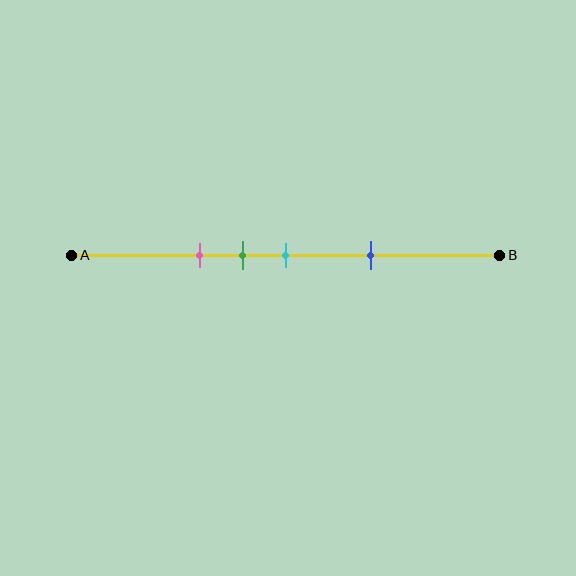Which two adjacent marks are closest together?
The green and cyan marks are the closest adjacent pair.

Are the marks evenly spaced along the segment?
No, the marks are not evenly spaced.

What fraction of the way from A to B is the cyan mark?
The cyan mark is approximately 50% (0.5) of the way from A to B.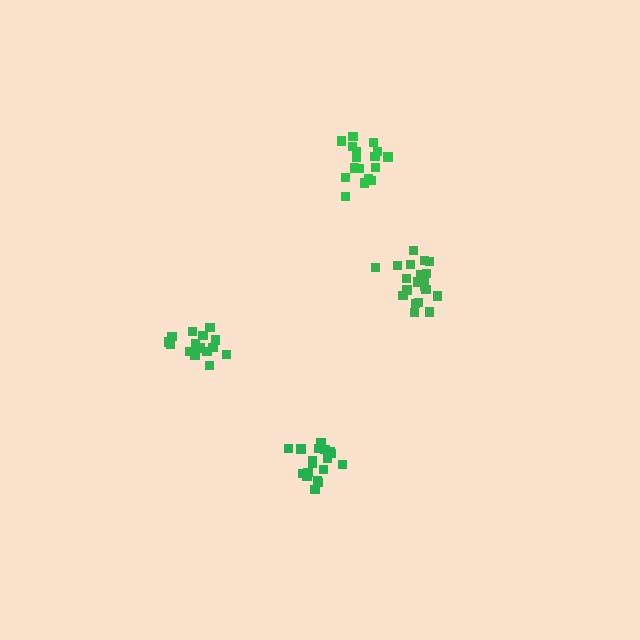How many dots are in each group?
Group 1: 19 dots, Group 2: 17 dots, Group 3: 16 dots, Group 4: 20 dots (72 total).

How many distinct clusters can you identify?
There are 4 distinct clusters.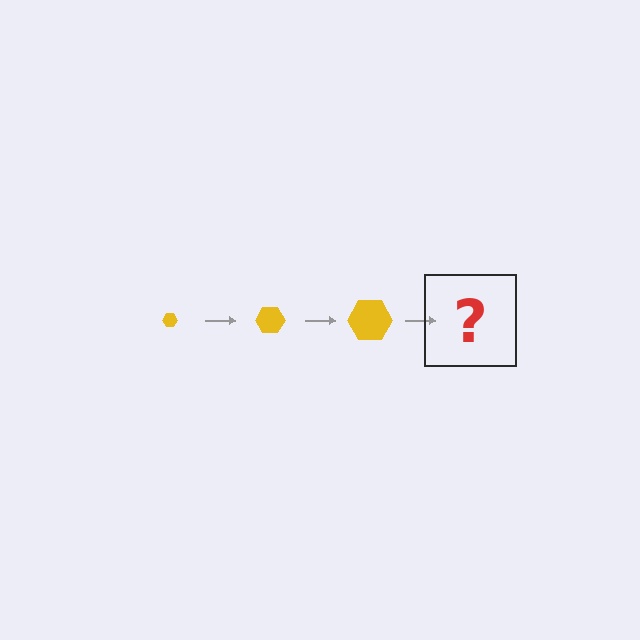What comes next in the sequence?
The next element should be a yellow hexagon, larger than the previous one.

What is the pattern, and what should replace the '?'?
The pattern is that the hexagon gets progressively larger each step. The '?' should be a yellow hexagon, larger than the previous one.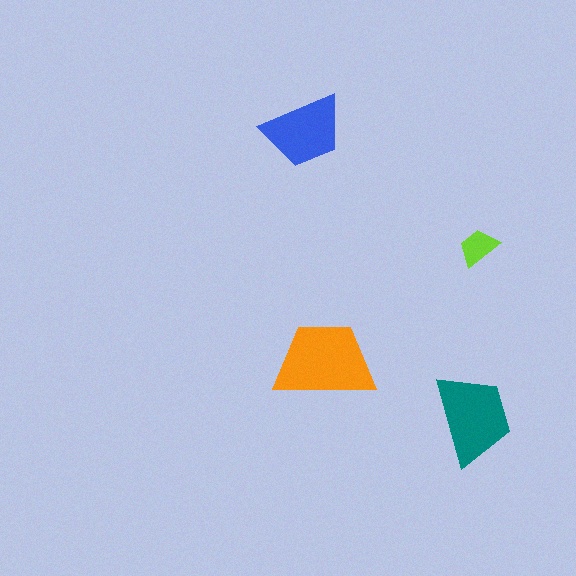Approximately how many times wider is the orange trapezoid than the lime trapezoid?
About 2.5 times wider.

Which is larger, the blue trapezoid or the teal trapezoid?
The teal one.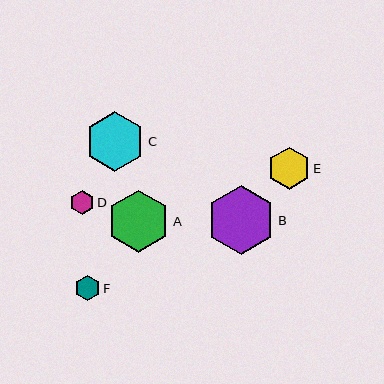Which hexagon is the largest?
Hexagon B is the largest with a size of approximately 68 pixels.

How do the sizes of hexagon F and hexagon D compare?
Hexagon F and hexagon D are approximately the same size.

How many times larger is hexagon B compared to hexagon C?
Hexagon B is approximately 1.1 times the size of hexagon C.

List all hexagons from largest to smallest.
From largest to smallest: B, A, C, E, F, D.